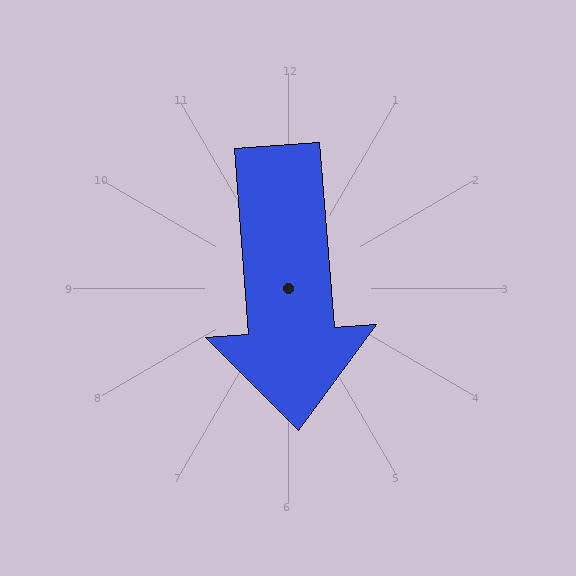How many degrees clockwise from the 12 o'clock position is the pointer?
Approximately 176 degrees.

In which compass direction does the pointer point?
South.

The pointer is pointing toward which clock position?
Roughly 6 o'clock.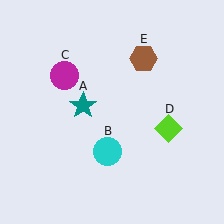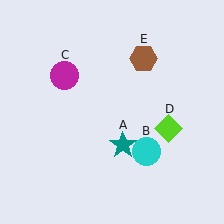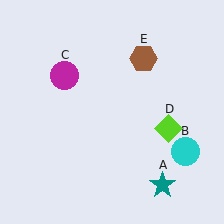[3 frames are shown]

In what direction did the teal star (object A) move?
The teal star (object A) moved down and to the right.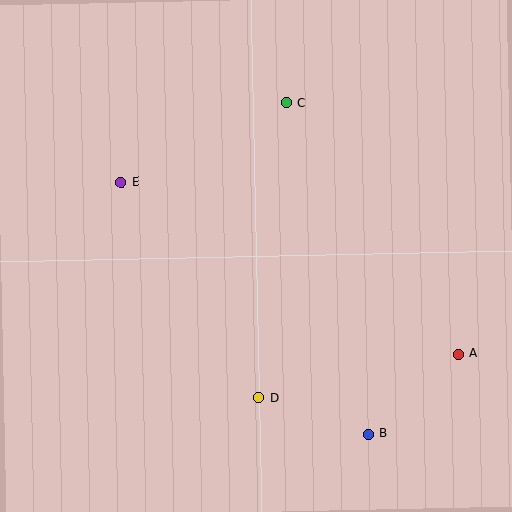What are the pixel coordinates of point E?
Point E is at (121, 182).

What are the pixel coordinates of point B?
Point B is at (368, 434).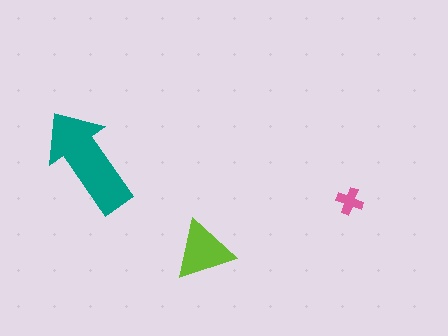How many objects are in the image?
There are 3 objects in the image.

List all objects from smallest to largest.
The pink cross, the lime triangle, the teal arrow.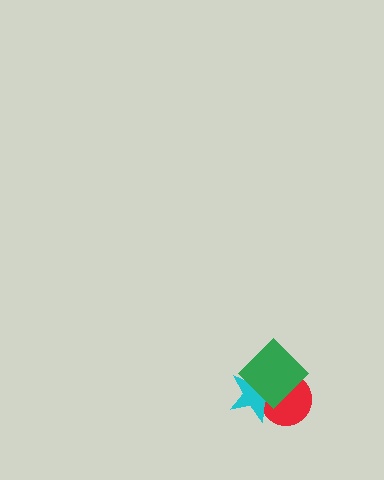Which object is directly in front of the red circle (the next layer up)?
The cyan star is directly in front of the red circle.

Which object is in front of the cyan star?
The green diamond is in front of the cyan star.